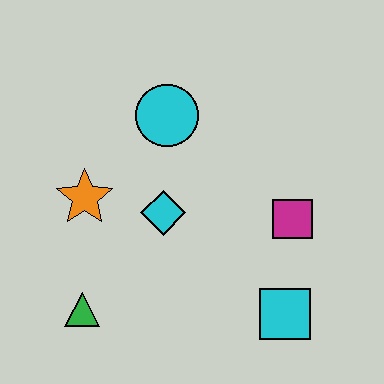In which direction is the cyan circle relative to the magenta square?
The cyan circle is to the left of the magenta square.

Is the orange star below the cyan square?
No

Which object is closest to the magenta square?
The cyan square is closest to the magenta square.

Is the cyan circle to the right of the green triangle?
Yes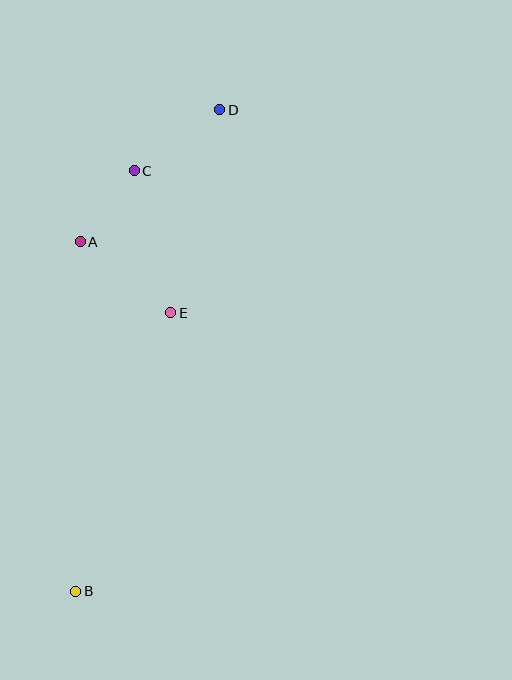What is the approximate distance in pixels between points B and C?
The distance between B and C is approximately 425 pixels.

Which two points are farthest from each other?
Points B and D are farthest from each other.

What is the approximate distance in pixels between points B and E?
The distance between B and E is approximately 295 pixels.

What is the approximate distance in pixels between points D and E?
The distance between D and E is approximately 209 pixels.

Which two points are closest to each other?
Points A and C are closest to each other.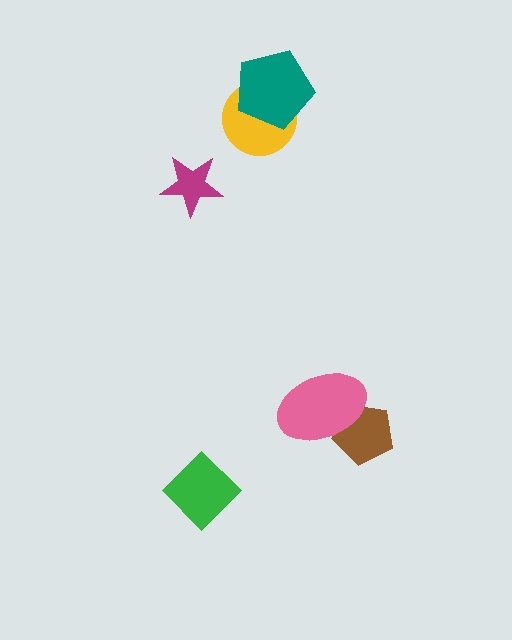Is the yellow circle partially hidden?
Yes, it is partially covered by another shape.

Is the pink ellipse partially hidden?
No, no other shape covers it.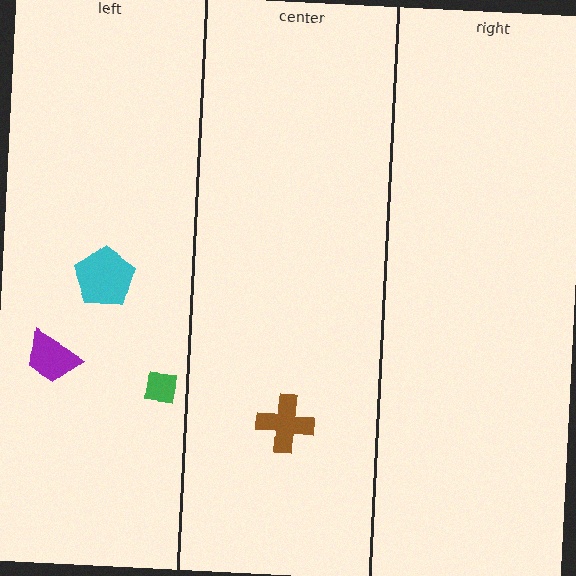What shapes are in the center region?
The brown cross.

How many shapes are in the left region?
3.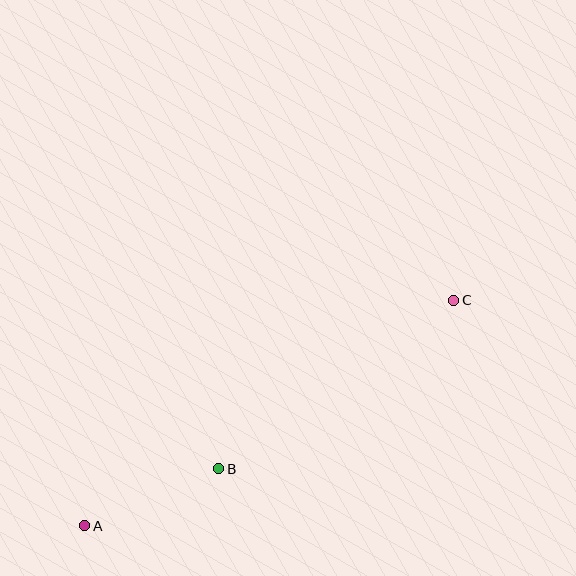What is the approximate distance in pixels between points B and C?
The distance between B and C is approximately 289 pixels.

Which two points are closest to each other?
Points A and B are closest to each other.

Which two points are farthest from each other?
Points A and C are farthest from each other.